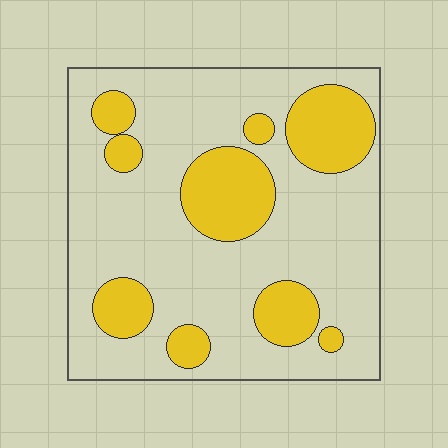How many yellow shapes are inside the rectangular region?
9.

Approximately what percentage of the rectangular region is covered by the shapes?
Approximately 25%.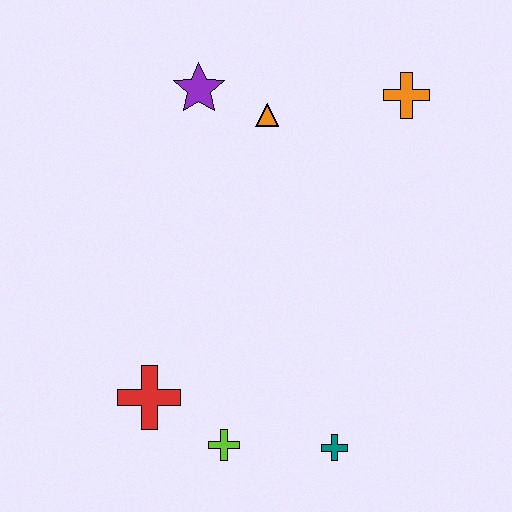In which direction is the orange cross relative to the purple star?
The orange cross is to the right of the purple star.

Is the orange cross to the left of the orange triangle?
No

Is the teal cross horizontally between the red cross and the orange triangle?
No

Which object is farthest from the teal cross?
The purple star is farthest from the teal cross.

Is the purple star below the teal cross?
No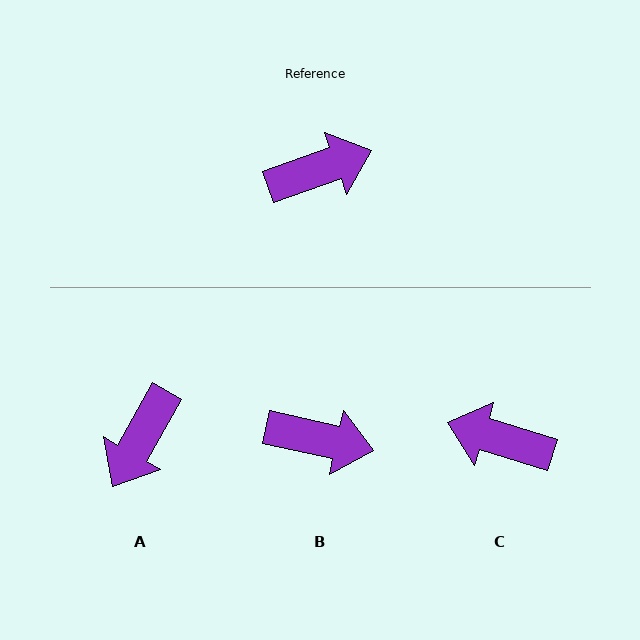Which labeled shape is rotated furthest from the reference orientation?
C, about 143 degrees away.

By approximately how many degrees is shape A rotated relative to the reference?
Approximately 139 degrees clockwise.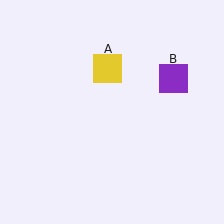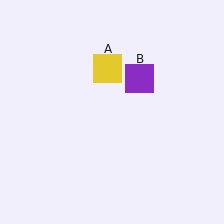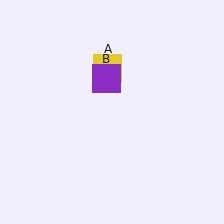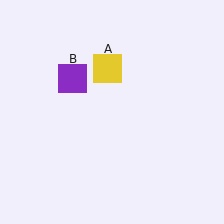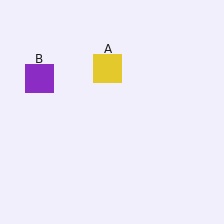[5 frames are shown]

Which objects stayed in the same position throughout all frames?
Yellow square (object A) remained stationary.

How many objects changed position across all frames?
1 object changed position: purple square (object B).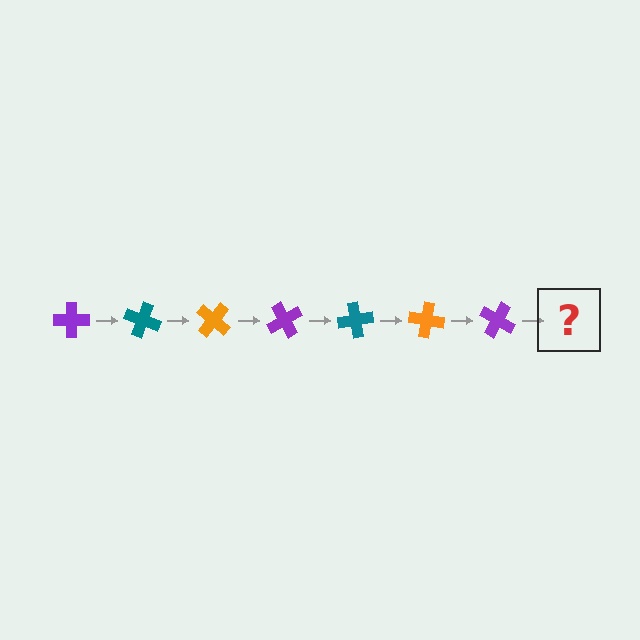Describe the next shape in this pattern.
It should be a teal cross, rotated 140 degrees from the start.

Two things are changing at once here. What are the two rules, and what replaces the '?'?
The two rules are that it rotates 20 degrees each step and the color cycles through purple, teal, and orange. The '?' should be a teal cross, rotated 140 degrees from the start.